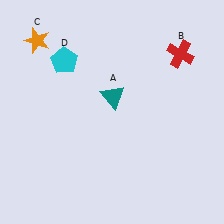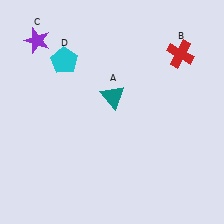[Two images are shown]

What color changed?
The star (C) changed from orange in Image 1 to purple in Image 2.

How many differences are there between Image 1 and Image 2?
There is 1 difference between the two images.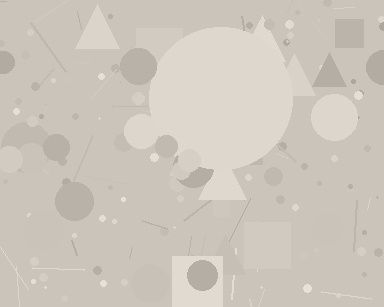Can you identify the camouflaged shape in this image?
The camouflaged shape is a circle.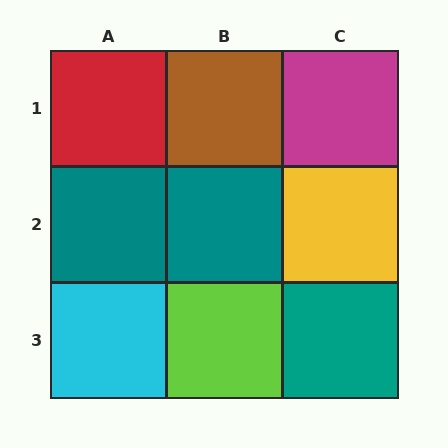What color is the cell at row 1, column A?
Red.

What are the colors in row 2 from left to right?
Teal, teal, yellow.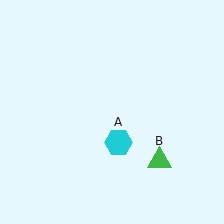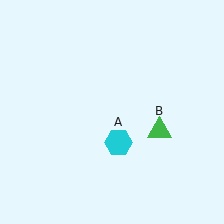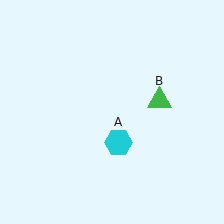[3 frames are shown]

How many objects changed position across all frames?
1 object changed position: green triangle (object B).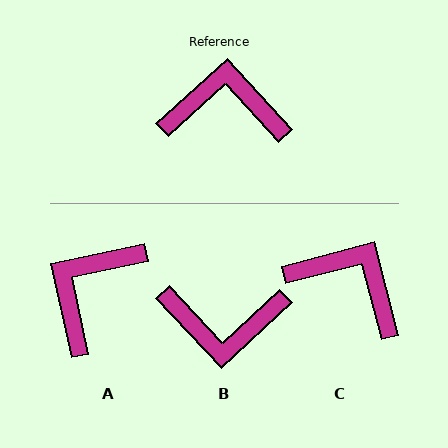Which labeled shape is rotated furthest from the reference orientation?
B, about 179 degrees away.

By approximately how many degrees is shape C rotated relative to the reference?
Approximately 28 degrees clockwise.